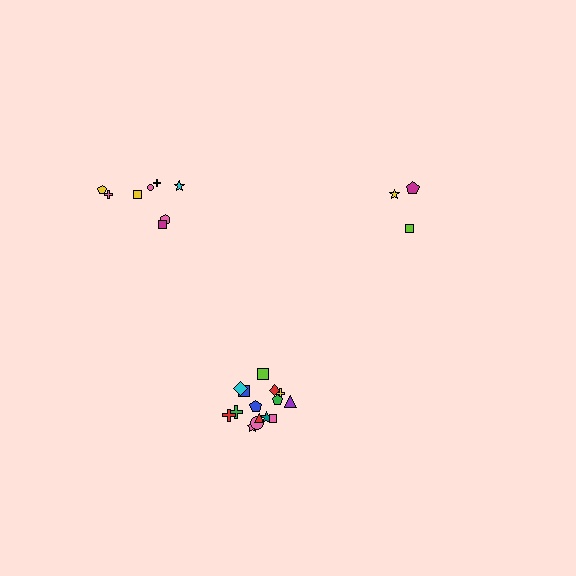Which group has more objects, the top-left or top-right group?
The top-left group.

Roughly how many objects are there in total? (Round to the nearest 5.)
Roughly 25 objects in total.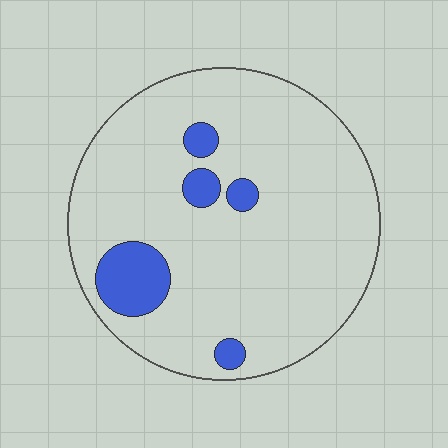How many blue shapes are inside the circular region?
5.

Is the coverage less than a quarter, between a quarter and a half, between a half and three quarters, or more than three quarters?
Less than a quarter.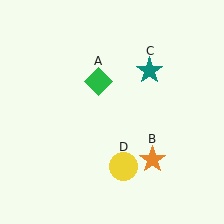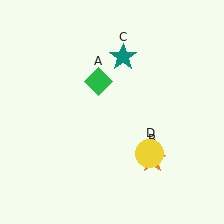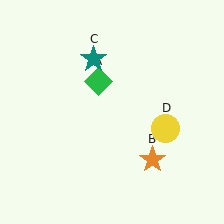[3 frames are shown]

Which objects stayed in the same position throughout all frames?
Green diamond (object A) and orange star (object B) remained stationary.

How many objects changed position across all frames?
2 objects changed position: teal star (object C), yellow circle (object D).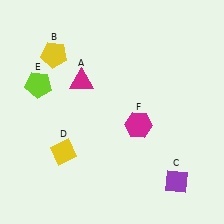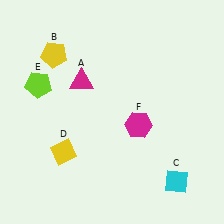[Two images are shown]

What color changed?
The diamond (C) changed from purple in Image 1 to cyan in Image 2.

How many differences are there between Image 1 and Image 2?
There is 1 difference between the two images.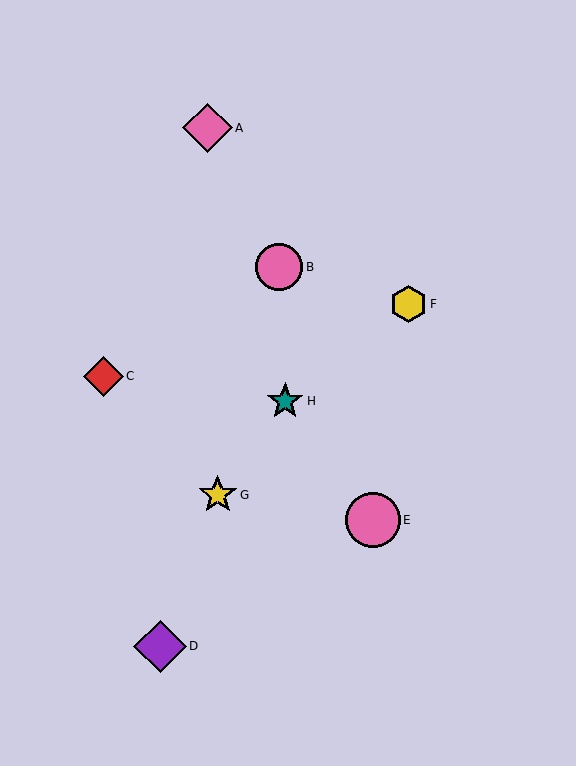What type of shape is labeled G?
Shape G is a yellow star.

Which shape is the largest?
The pink circle (labeled E) is the largest.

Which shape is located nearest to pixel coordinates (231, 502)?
The yellow star (labeled G) at (218, 495) is nearest to that location.